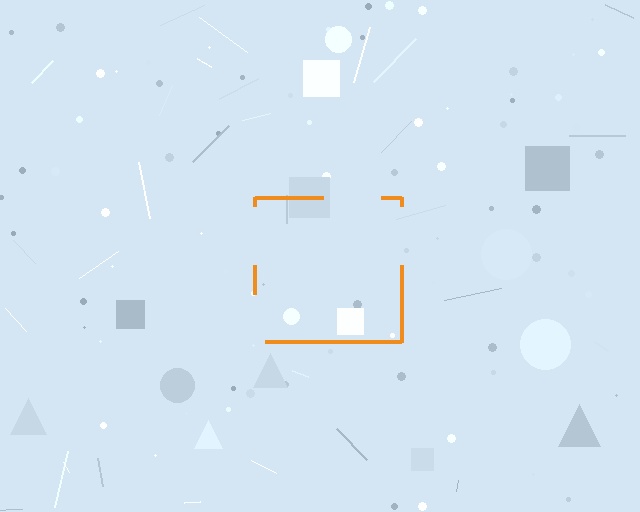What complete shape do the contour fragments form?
The contour fragments form a square.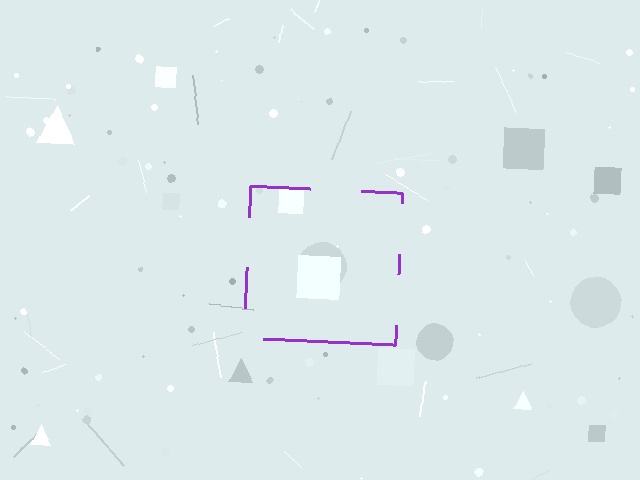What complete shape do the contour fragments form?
The contour fragments form a square.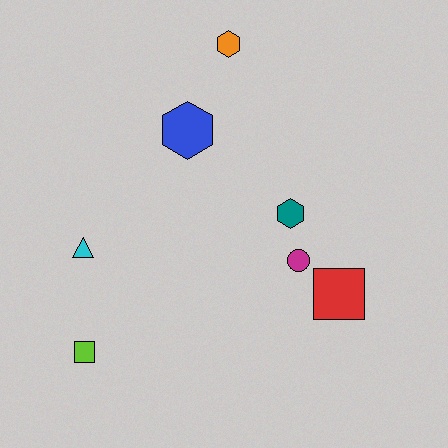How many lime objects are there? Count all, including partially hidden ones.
There is 1 lime object.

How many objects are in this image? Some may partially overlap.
There are 7 objects.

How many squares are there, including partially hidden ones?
There are 2 squares.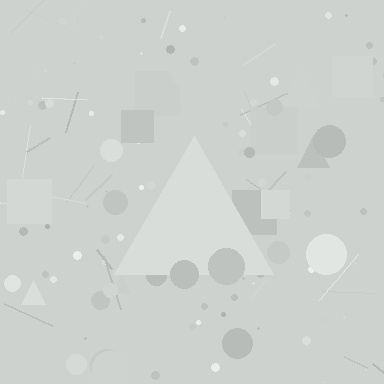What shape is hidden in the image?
A triangle is hidden in the image.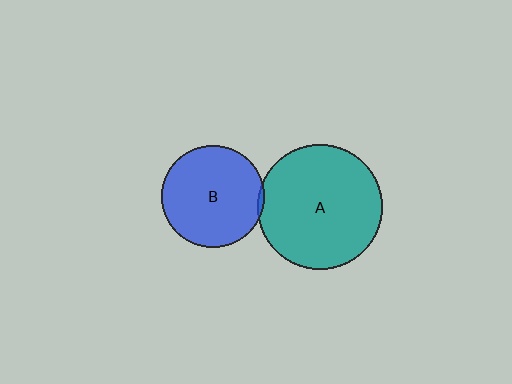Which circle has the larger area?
Circle A (teal).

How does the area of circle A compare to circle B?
Approximately 1.5 times.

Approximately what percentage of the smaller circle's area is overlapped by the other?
Approximately 5%.